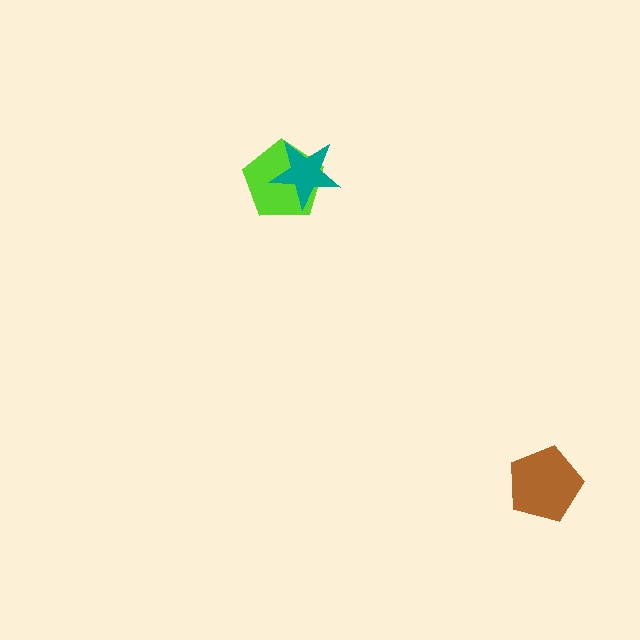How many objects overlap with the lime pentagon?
1 object overlaps with the lime pentagon.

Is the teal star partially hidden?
No, no other shape covers it.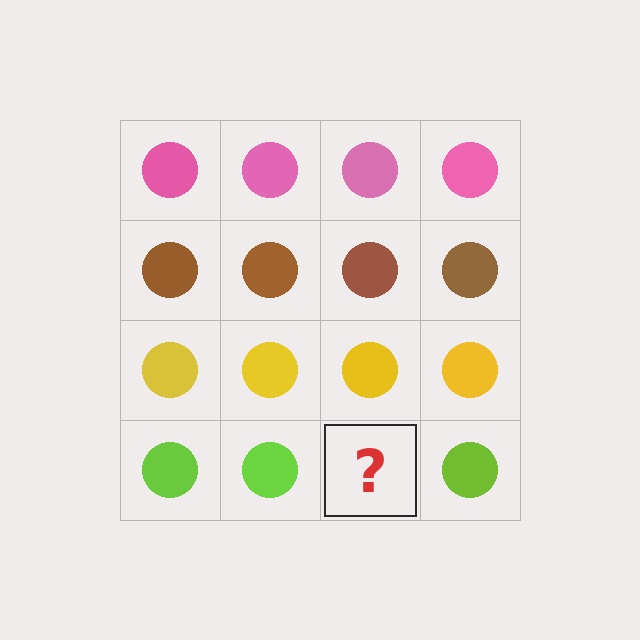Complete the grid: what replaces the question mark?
The question mark should be replaced with a lime circle.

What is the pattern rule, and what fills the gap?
The rule is that each row has a consistent color. The gap should be filled with a lime circle.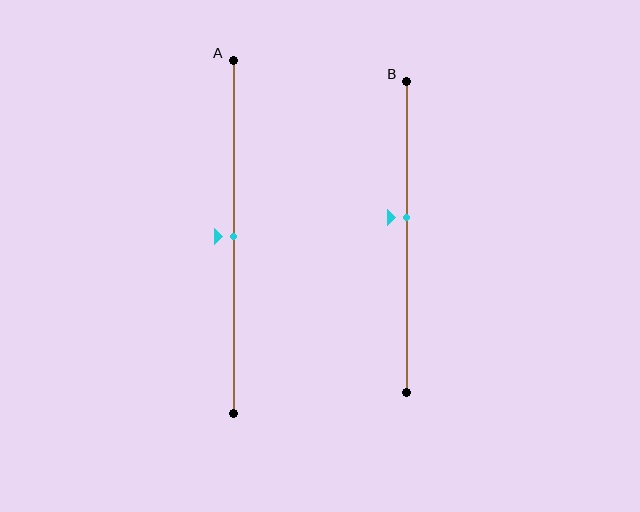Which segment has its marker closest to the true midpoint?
Segment A has its marker closest to the true midpoint.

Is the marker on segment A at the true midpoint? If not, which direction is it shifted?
Yes, the marker on segment A is at the true midpoint.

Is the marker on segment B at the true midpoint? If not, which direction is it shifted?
No, the marker on segment B is shifted upward by about 6% of the segment length.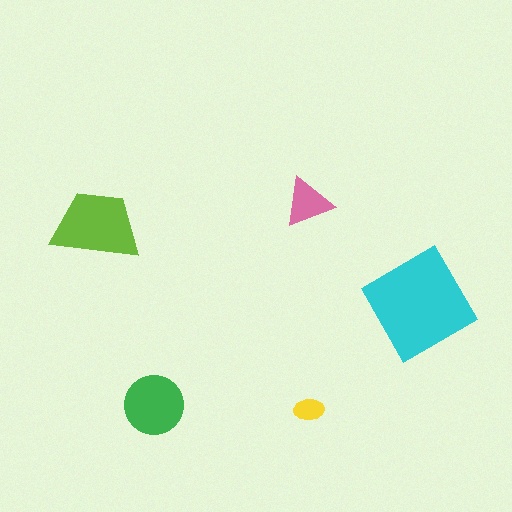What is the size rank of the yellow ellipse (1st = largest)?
5th.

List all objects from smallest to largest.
The yellow ellipse, the pink triangle, the green circle, the lime trapezoid, the cyan diamond.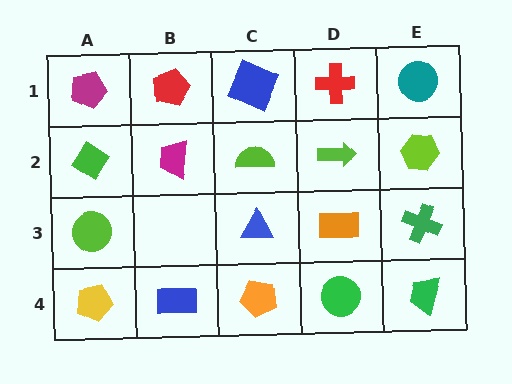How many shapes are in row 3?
4 shapes.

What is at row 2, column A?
A green diamond.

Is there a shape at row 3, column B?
No, that cell is empty.